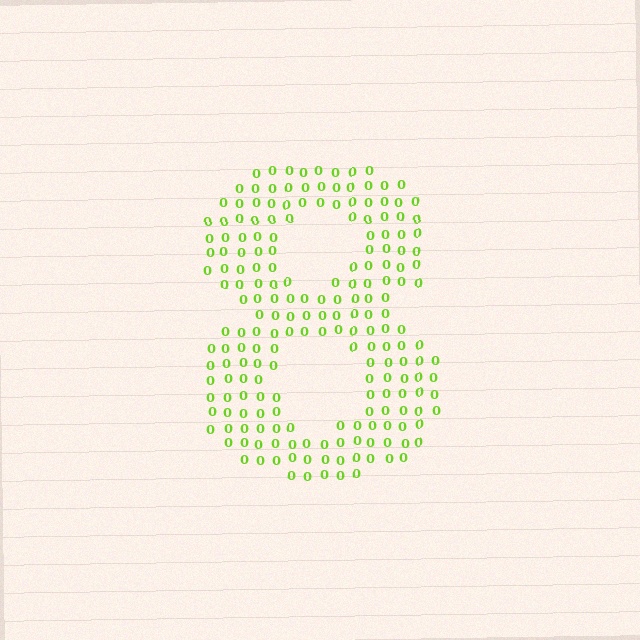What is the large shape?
The large shape is the digit 8.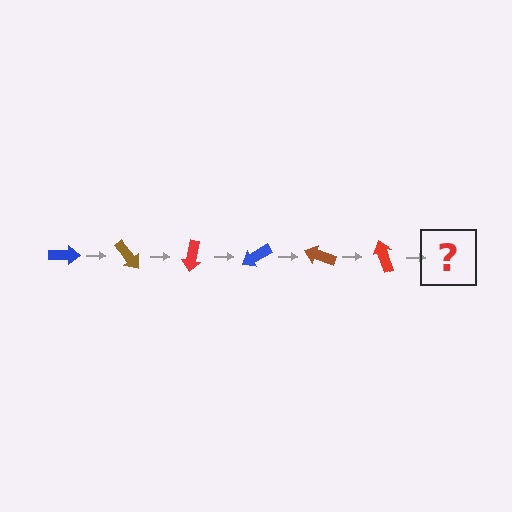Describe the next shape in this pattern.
It should be a blue arrow, rotated 300 degrees from the start.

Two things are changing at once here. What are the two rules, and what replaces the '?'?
The two rules are that it rotates 50 degrees each step and the color cycles through blue, brown, and red. The '?' should be a blue arrow, rotated 300 degrees from the start.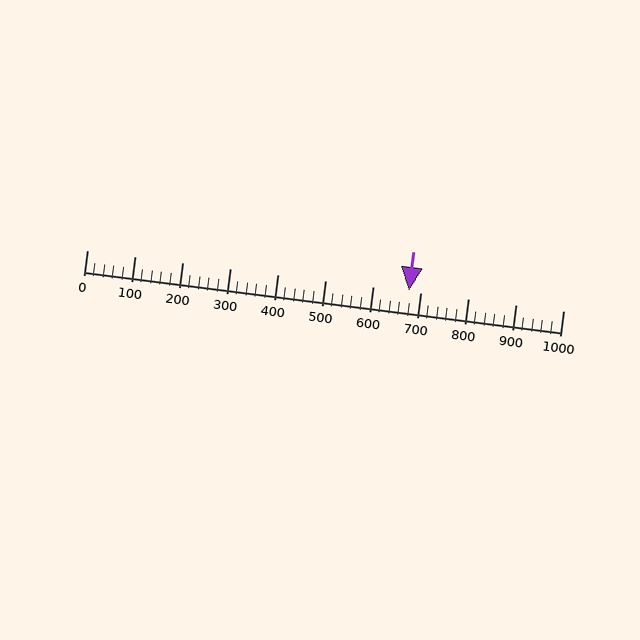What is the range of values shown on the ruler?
The ruler shows values from 0 to 1000.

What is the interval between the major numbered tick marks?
The major tick marks are spaced 100 units apart.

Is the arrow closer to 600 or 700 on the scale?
The arrow is closer to 700.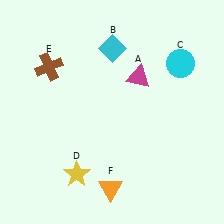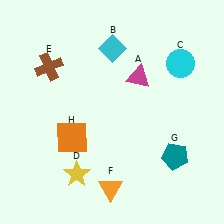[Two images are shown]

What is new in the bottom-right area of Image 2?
A teal pentagon (G) was added in the bottom-right area of Image 2.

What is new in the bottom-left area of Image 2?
An orange square (H) was added in the bottom-left area of Image 2.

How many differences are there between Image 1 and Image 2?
There are 2 differences between the two images.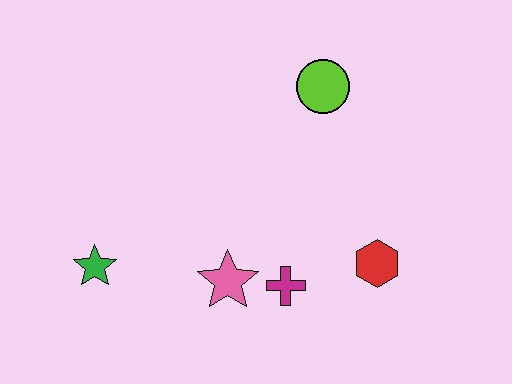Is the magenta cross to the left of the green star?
No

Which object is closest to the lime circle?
The red hexagon is closest to the lime circle.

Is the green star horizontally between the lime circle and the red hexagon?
No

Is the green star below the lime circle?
Yes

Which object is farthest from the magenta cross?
The lime circle is farthest from the magenta cross.